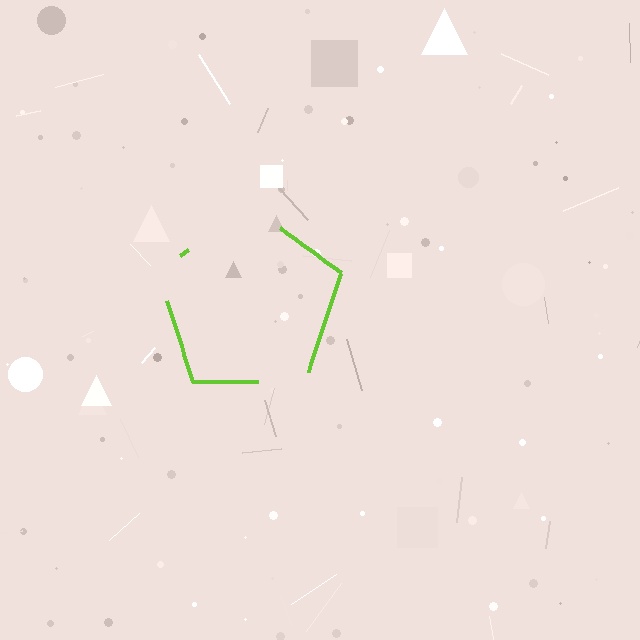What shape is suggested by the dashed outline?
The dashed outline suggests a pentagon.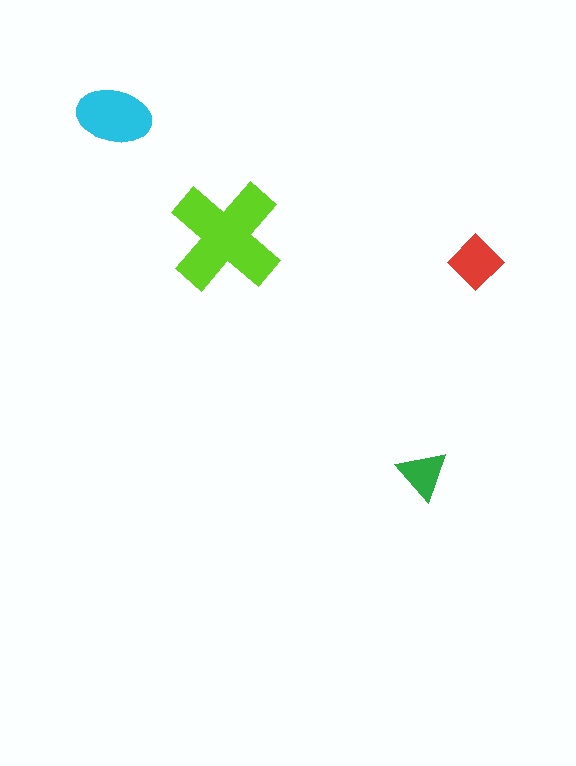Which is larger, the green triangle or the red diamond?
The red diamond.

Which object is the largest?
The lime cross.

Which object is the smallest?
The green triangle.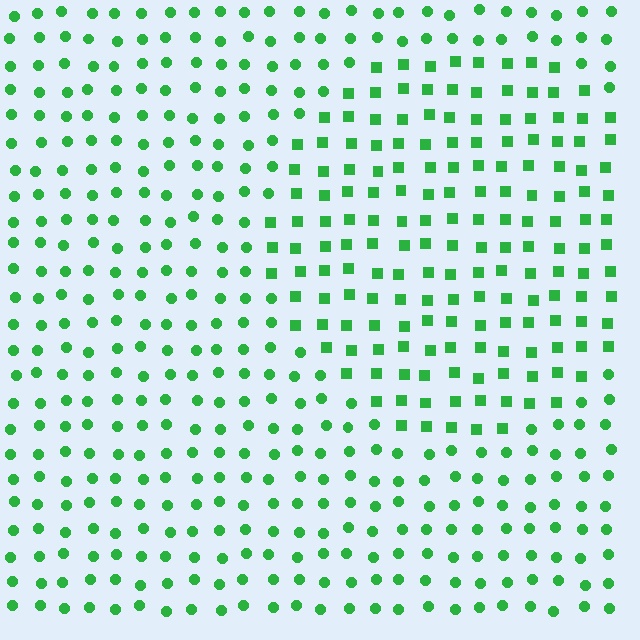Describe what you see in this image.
The image is filled with small green elements arranged in a uniform grid. A circle-shaped region contains squares, while the surrounding area contains circles. The boundary is defined purely by the change in element shape.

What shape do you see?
I see a circle.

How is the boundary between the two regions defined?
The boundary is defined by a change in element shape: squares inside vs. circles outside. All elements share the same color and spacing.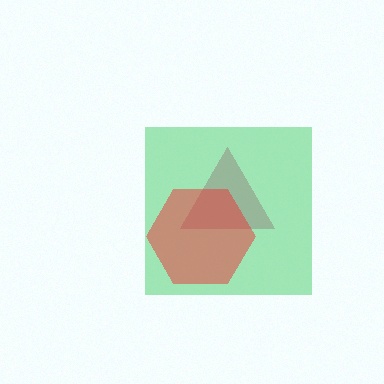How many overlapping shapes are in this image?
There are 3 overlapping shapes in the image.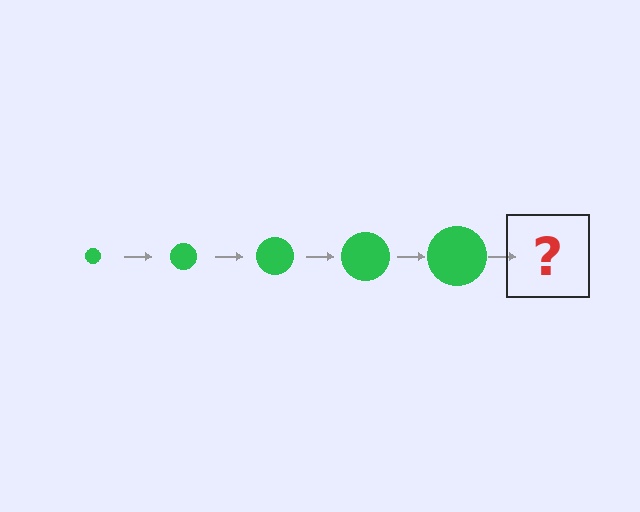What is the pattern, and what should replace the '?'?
The pattern is that the circle gets progressively larger each step. The '?' should be a green circle, larger than the previous one.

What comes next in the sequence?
The next element should be a green circle, larger than the previous one.